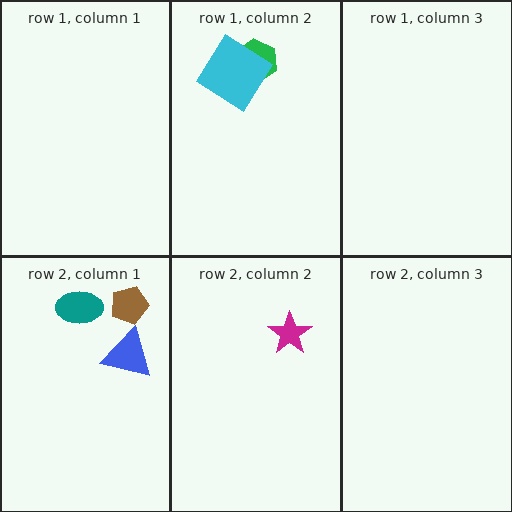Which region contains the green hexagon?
The row 1, column 2 region.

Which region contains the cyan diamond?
The row 1, column 2 region.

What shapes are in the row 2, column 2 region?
The magenta star.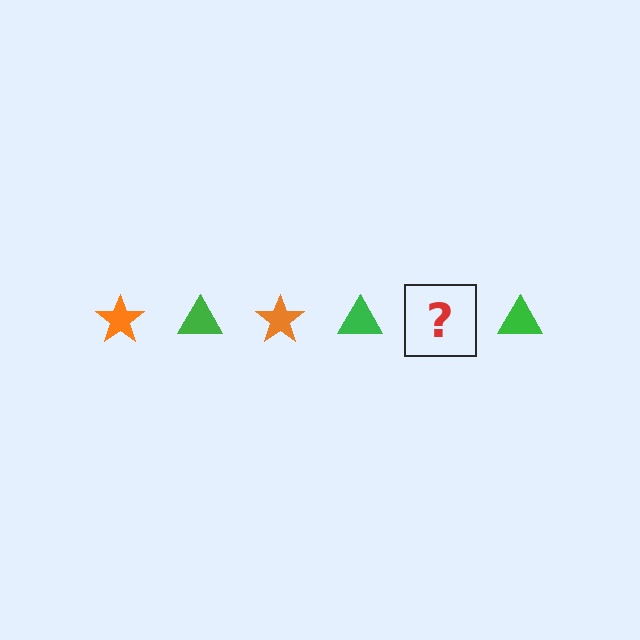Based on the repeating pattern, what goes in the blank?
The blank should be an orange star.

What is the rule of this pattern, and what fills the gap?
The rule is that the pattern alternates between orange star and green triangle. The gap should be filled with an orange star.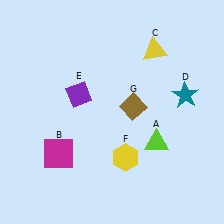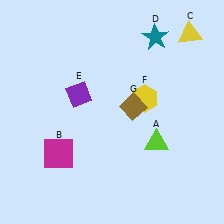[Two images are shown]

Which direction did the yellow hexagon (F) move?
The yellow hexagon (F) moved up.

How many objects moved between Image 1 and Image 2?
3 objects moved between the two images.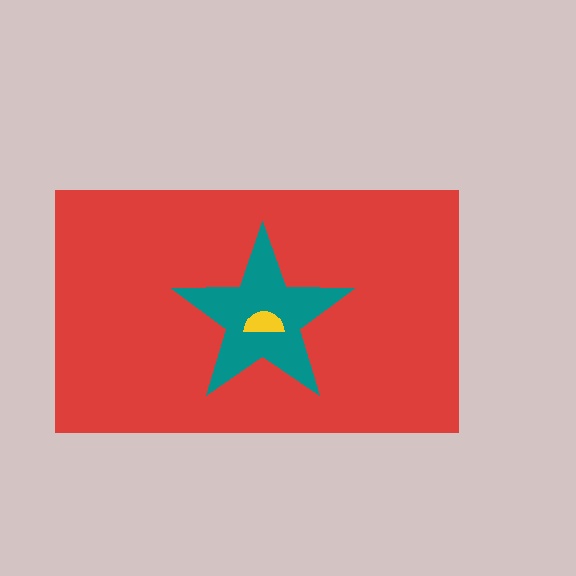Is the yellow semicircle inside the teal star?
Yes.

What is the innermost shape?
The yellow semicircle.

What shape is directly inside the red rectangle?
The teal star.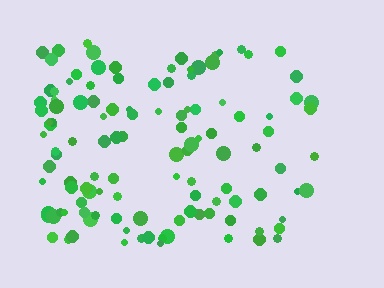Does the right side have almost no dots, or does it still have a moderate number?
Still a moderate number, just noticeably fewer than the left.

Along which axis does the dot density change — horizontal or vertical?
Horizontal.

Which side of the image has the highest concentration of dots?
The left.